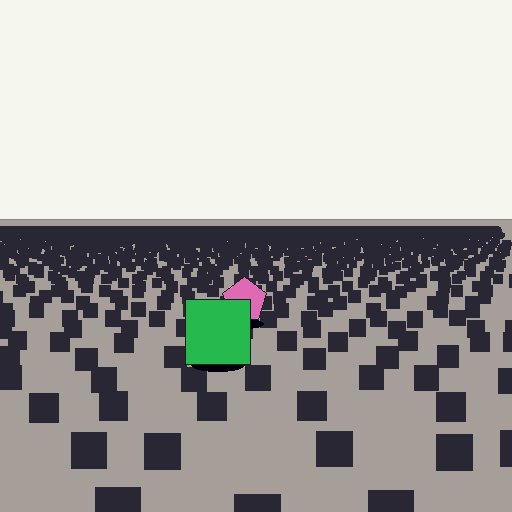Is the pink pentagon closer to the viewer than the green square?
No. The green square is closer — you can tell from the texture gradient: the ground texture is coarser near it.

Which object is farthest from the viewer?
The pink pentagon is farthest from the viewer. It appears smaller and the ground texture around it is denser.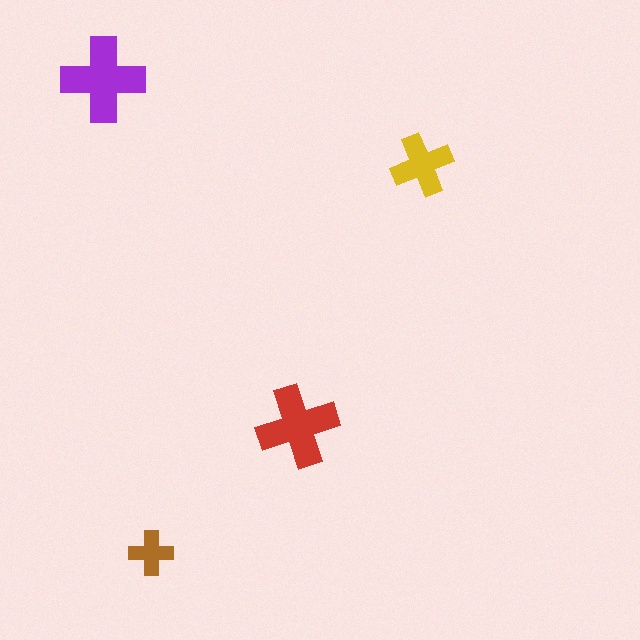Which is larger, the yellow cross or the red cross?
The red one.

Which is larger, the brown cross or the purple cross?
The purple one.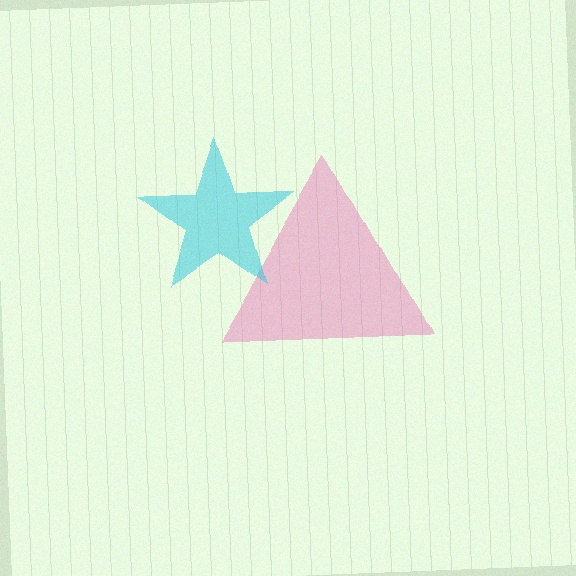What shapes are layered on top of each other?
The layered shapes are: a pink triangle, a cyan star.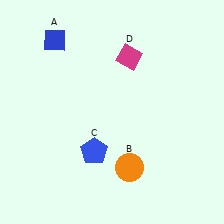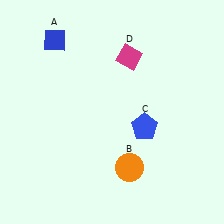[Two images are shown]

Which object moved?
The blue pentagon (C) moved right.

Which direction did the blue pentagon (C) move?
The blue pentagon (C) moved right.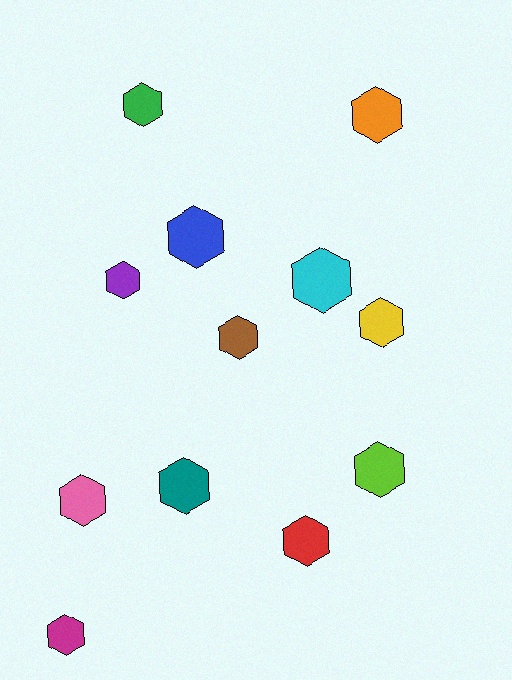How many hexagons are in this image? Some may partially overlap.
There are 12 hexagons.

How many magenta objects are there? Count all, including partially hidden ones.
There is 1 magenta object.